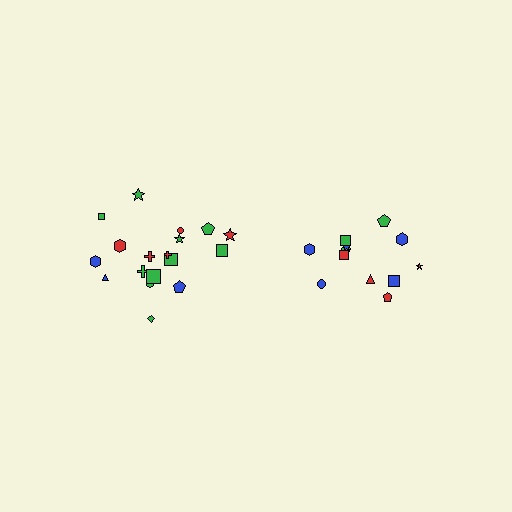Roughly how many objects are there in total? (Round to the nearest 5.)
Roughly 30 objects in total.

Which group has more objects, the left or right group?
The left group.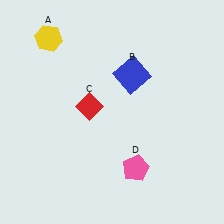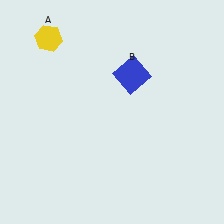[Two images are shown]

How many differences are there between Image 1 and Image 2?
There are 2 differences between the two images.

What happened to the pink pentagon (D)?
The pink pentagon (D) was removed in Image 2. It was in the bottom-right area of Image 1.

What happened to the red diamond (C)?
The red diamond (C) was removed in Image 2. It was in the top-left area of Image 1.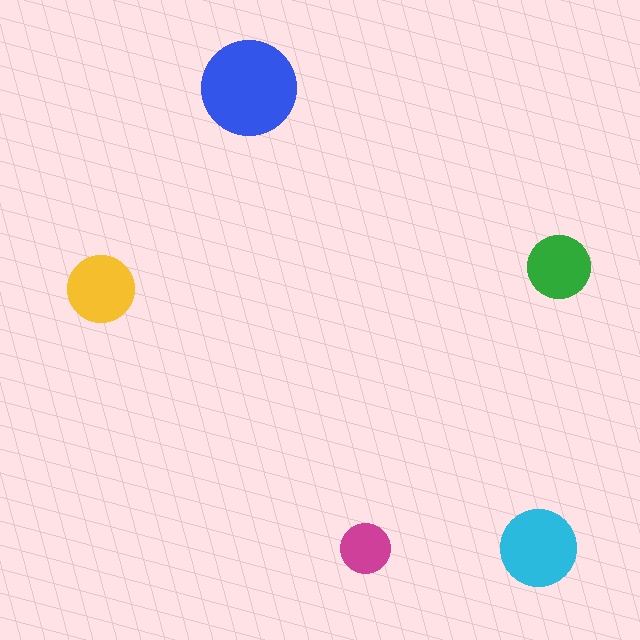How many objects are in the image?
There are 5 objects in the image.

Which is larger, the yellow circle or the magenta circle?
The yellow one.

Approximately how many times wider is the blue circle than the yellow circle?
About 1.5 times wider.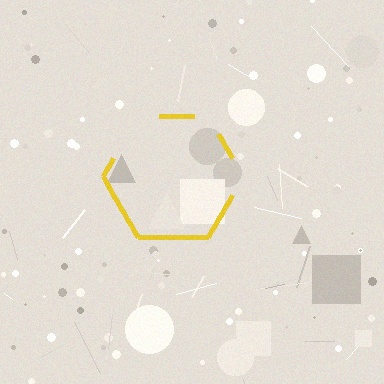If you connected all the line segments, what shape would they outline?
They would outline a hexagon.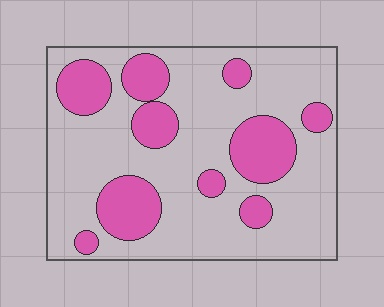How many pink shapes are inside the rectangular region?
10.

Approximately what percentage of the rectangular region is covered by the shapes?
Approximately 25%.